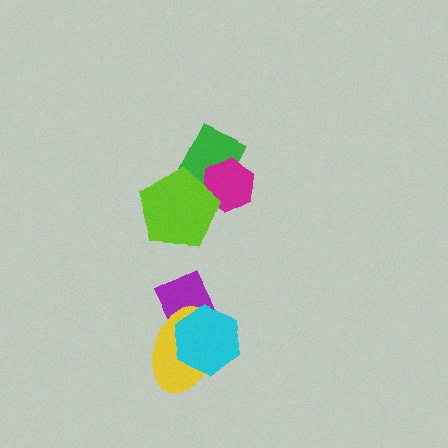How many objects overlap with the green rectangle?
2 objects overlap with the green rectangle.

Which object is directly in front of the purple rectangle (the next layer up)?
The yellow ellipse is directly in front of the purple rectangle.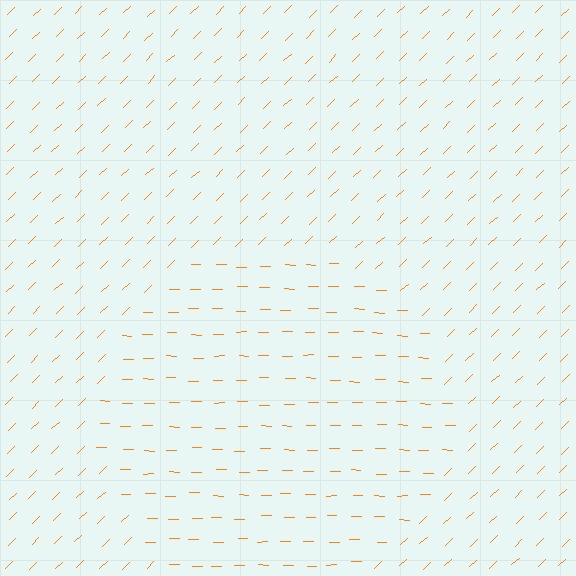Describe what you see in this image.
The image is filled with small orange line segments. A circle region in the image has lines oriented differently from the surrounding lines, creating a visible texture boundary.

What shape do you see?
I see a circle.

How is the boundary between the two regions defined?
The boundary is defined purely by a change in line orientation (approximately 45 degrees difference). All lines are the same color and thickness.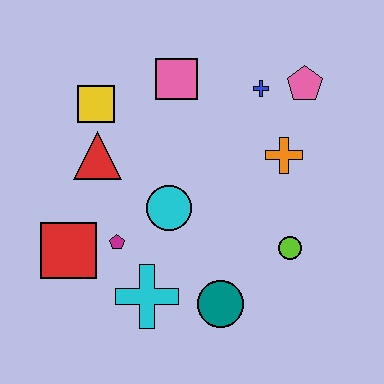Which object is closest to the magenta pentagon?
The red square is closest to the magenta pentagon.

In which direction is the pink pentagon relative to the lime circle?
The pink pentagon is above the lime circle.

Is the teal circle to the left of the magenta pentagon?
No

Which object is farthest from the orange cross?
The red square is farthest from the orange cross.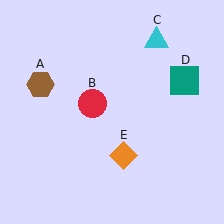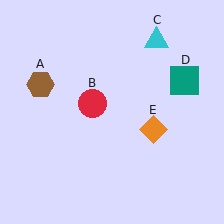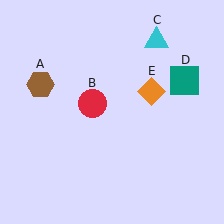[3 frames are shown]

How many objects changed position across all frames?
1 object changed position: orange diamond (object E).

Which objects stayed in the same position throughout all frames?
Brown hexagon (object A) and red circle (object B) and cyan triangle (object C) and teal square (object D) remained stationary.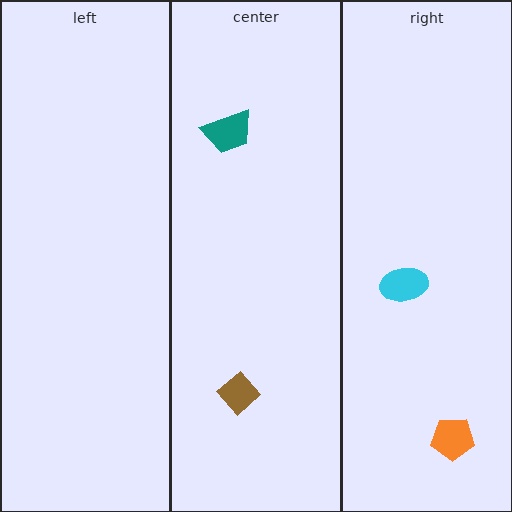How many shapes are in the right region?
2.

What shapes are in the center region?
The brown diamond, the teal trapezoid.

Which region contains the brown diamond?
The center region.